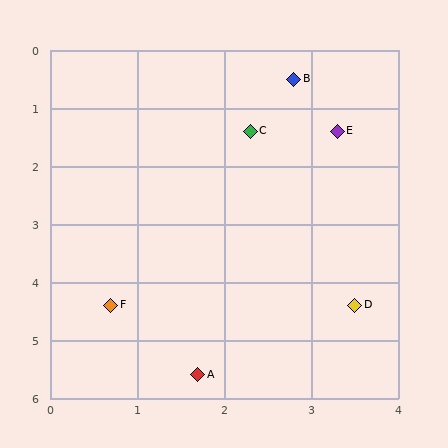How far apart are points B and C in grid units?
Points B and C are about 1.0 grid units apart.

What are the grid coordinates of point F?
Point F is at approximately (0.7, 4.4).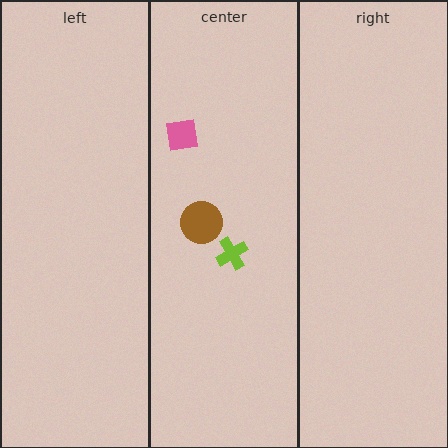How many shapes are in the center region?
3.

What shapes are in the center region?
The pink square, the brown circle, the lime cross.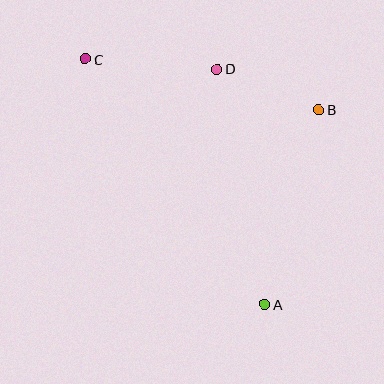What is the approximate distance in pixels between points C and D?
The distance between C and D is approximately 132 pixels.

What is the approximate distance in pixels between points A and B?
The distance between A and B is approximately 202 pixels.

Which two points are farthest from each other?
Points A and C are farthest from each other.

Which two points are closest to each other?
Points B and D are closest to each other.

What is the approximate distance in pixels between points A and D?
The distance between A and D is approximately 240 pixels.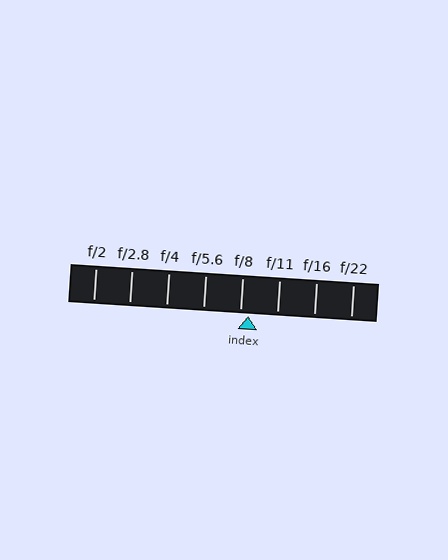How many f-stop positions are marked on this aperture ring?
There are 8 f-stop positions marked.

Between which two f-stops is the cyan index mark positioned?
The index mark is between f/8 and f/11.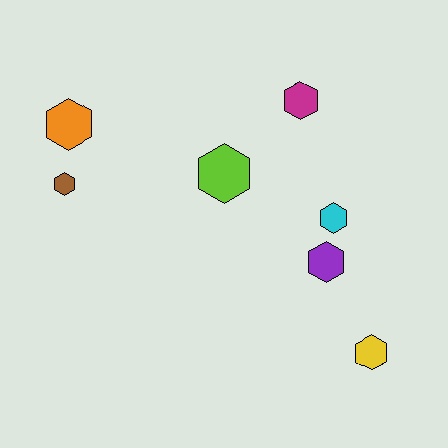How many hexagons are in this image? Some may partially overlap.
There are 7 hexagons.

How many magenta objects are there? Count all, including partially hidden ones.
There is 1 magenta object.